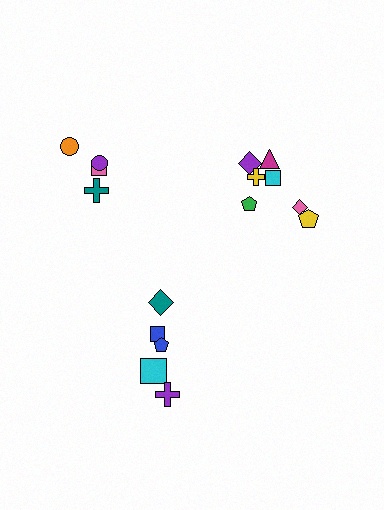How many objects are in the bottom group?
There are 5 objects.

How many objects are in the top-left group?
There are 4 objects.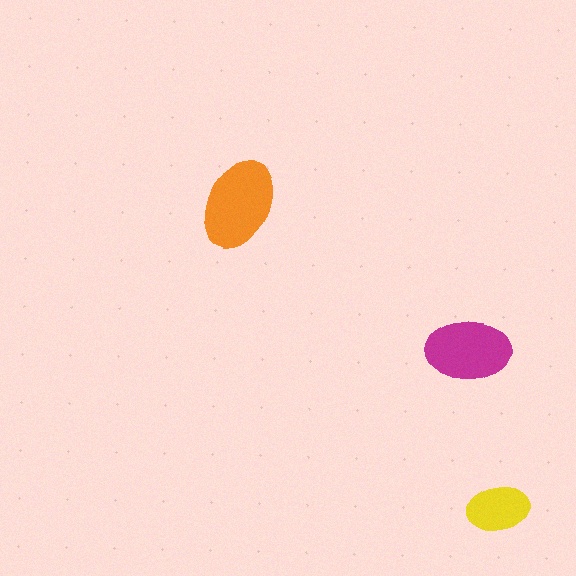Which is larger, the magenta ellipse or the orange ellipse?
The orange one.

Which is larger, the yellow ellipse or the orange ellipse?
The orange one.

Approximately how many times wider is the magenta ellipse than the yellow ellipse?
About 1.5 times wider.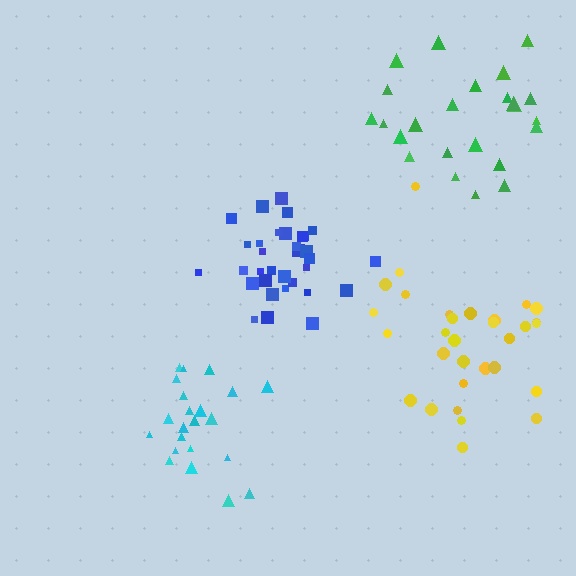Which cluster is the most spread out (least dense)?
Green.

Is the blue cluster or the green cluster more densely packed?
Blue.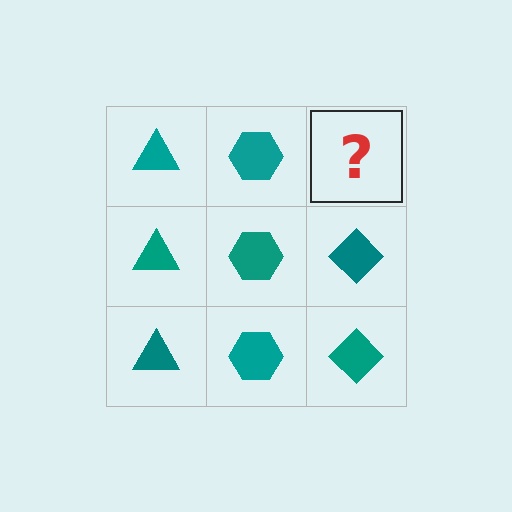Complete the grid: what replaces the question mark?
The question mark should be replaced with a teal diamond.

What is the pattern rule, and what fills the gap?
The rule is that each column has a consistent shape. The gap should be filled with a teal diamond.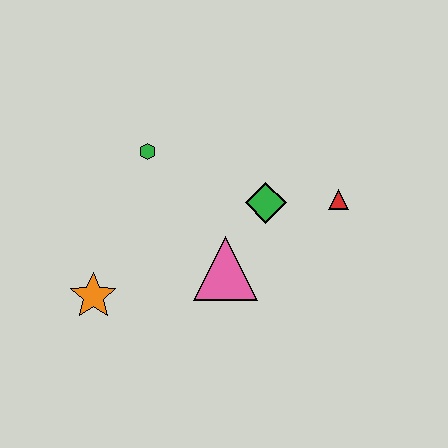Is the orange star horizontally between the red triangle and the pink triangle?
No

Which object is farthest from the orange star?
The red triangle is farthest from the orange star.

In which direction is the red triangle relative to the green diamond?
The red triangle is to the right of the green diamond.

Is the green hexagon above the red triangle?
Yes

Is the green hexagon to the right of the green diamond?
No